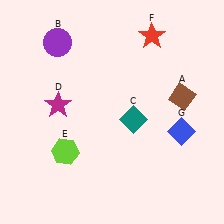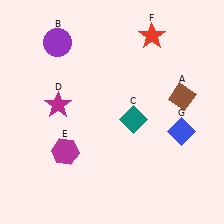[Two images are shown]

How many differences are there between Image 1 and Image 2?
There is 1 difference between the two images.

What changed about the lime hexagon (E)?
In Image 1, E is lime. In Image 2, it changed to magenta.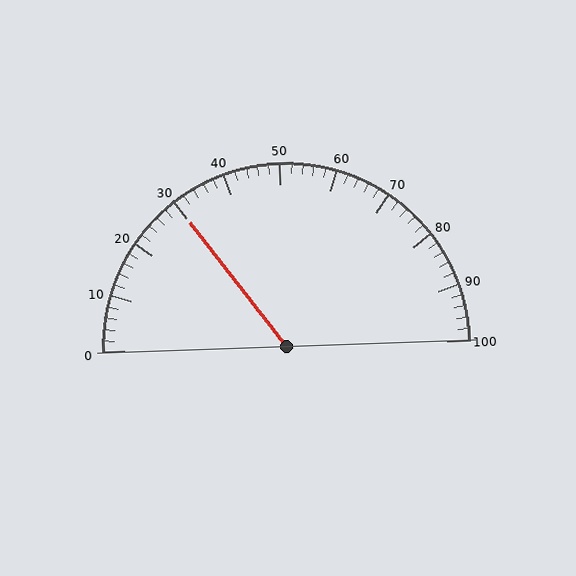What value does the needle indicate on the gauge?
The needle indicates approximately 30.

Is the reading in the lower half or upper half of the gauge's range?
The reading is in the lower half of the range (0 to 100).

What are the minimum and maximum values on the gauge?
The gauge ranges from 0 to 100.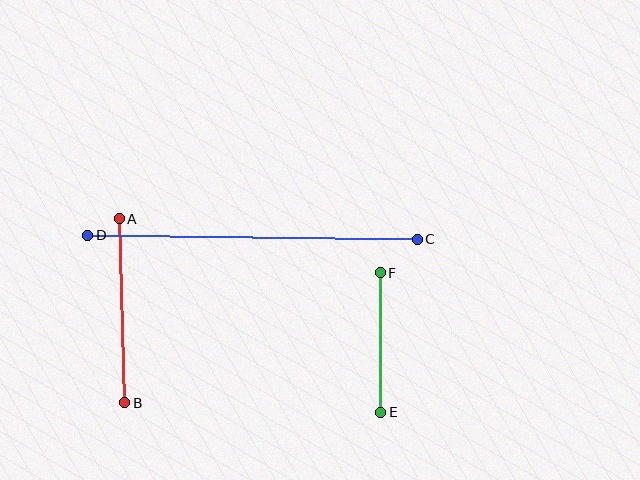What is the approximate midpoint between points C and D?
The midpoint is at approximately (252, 237) pixels.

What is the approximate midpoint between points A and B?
The midpoint is at approximately (122, 311) pixels.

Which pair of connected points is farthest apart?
Points C and D are farthest apart.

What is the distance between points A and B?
The distance is approximately 184 pixels.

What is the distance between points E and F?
The distance is approximately 140 pixels.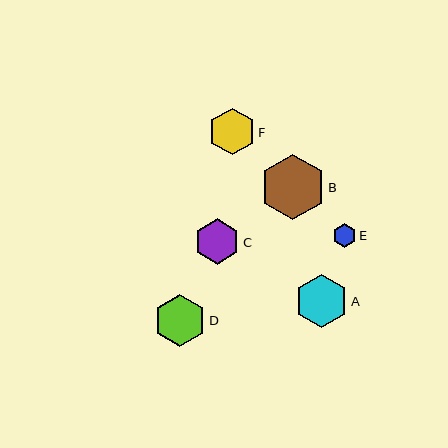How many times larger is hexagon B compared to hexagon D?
Hexagon B is approximately 1.2 times the size of hexagon D.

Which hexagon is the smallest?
Hexagon E is the smallest with a size of approximately 23 pixels.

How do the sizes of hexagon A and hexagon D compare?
Hexagon A and hexagon D are approximately the same size.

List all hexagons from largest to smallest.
From largest to smallest: B, A, D, F, C, E.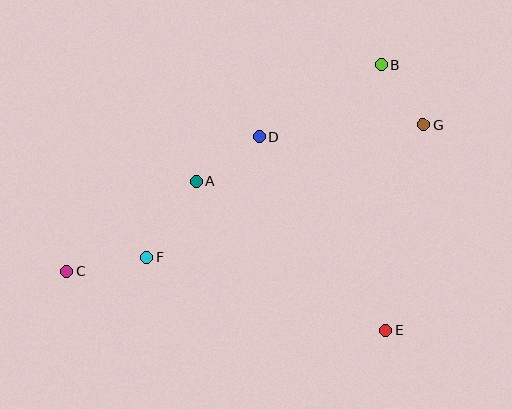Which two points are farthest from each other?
Points C and G are farthest from each other.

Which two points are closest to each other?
Points B and G are closest to each other.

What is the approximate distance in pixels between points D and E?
The distance between D and E is approximately 231 pixels.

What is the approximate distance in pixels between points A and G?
The distance between A and G is approximately 234 pixels.